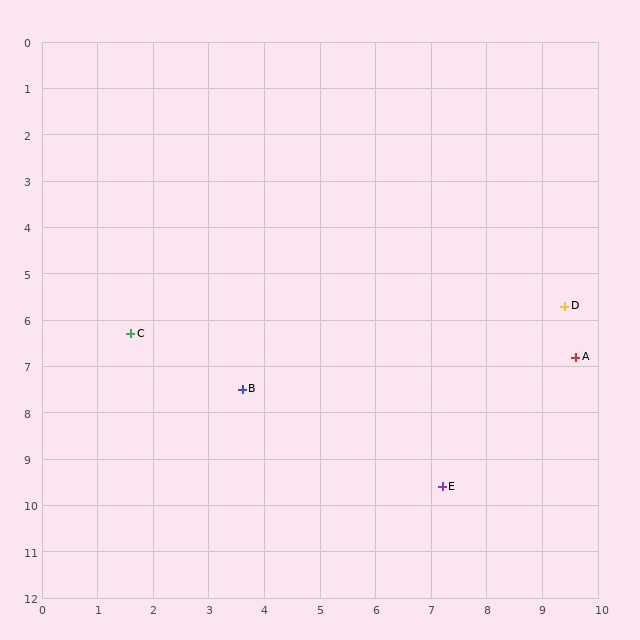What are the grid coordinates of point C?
Point C is at approximately (1.6, 6.3).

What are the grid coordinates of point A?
Point A is at approximately (9.6, 6.8).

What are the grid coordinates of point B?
Point B is at approximately (3.6, 7.5).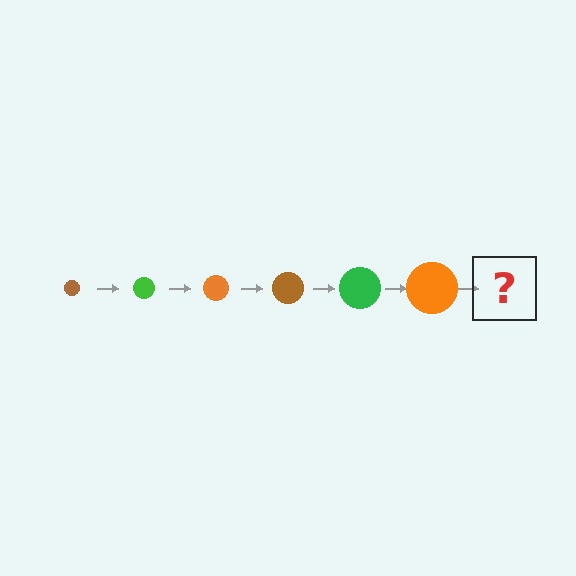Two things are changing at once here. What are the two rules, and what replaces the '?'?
The two rules are that the circle grows larger each step and the color cycles through brown, green, and orange. The '?' should be a brown circle, larger than the previous one.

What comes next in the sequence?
The next element should be a brown circle, larger than the previous one.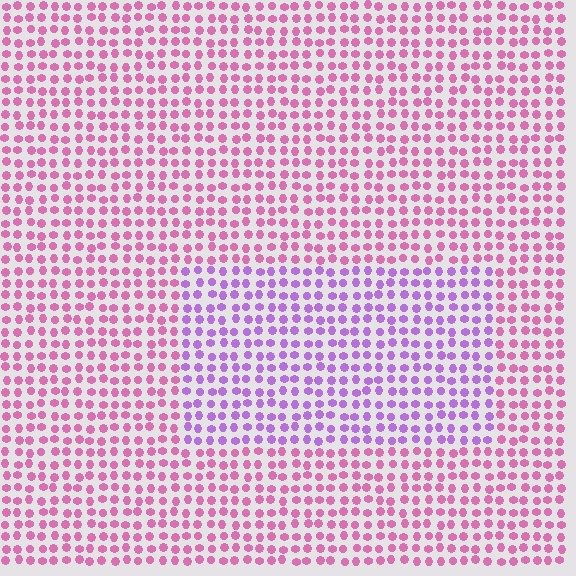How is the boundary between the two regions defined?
The boundary is defined purely by a slight shift in hue (about 43 degrees). Spacing, size, and orientation are identical on both sides.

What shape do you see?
I see a rectangle.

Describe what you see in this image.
The image is filled with small pink elements in a uniform arrangement. A rectangle-shaped region is visible where the elements are tinted to a slightly different hue, forming a subtle color boundary.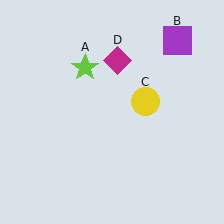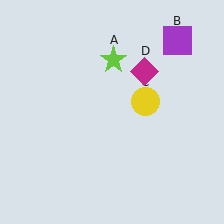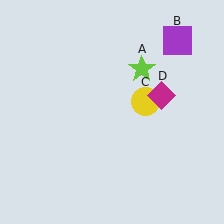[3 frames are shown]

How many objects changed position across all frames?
2 objects changed position: lime star (object A), magenta diamond (object D).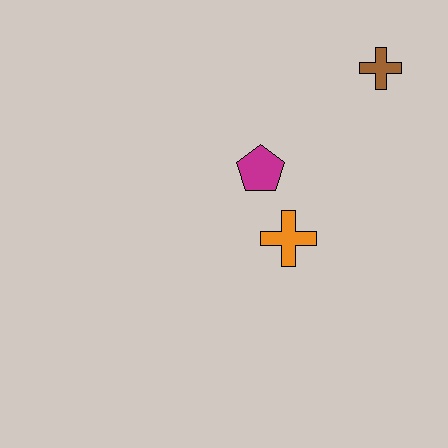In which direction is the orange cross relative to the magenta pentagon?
The orange cross is below the magenta pentagon.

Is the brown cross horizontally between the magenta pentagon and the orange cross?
No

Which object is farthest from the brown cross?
The orange cross is farthest from the brown cross.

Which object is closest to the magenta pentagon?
The orange cross is closest to the magenta pentagon.